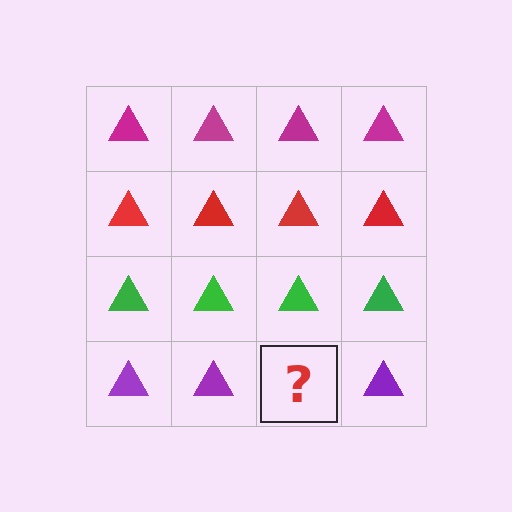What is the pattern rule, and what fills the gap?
The rule is that each row has a consistent color. The gap should be filled with a purple triangle.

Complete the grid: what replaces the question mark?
The question mark should be replaced with a purple triangle.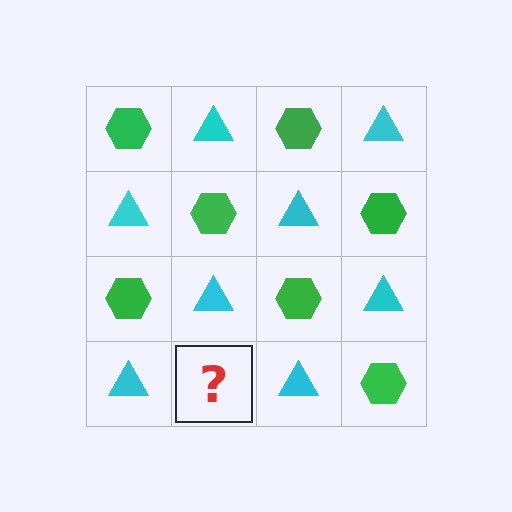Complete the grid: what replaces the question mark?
The question mark should be replaced with a green hexagon.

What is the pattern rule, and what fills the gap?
The rule is that it alternates green hexagon and cyan triangle in a checkerboard pattern. The gap should be filled with a green hexagon.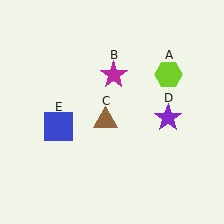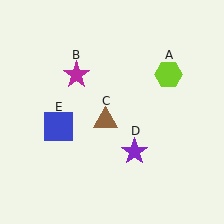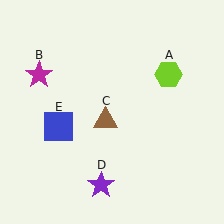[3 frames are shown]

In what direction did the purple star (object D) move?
The purple star (object D) moved down and to the left.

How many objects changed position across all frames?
2 objects changed position: magenta star (object B), purple star (object D).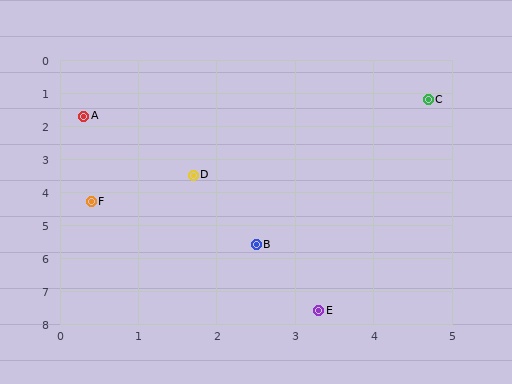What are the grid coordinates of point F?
Point F is at approximately (0.4, 4.3).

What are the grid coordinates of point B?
Point B is at approximately (2.5, 5.6).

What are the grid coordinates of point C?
Point C is at approximately (4.7, 1.2).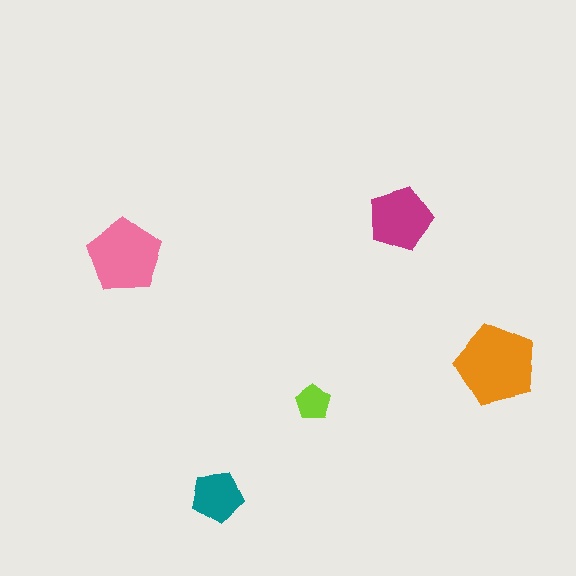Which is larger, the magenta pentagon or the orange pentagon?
The orange one.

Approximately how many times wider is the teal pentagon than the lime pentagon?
About 1.5 times wider.